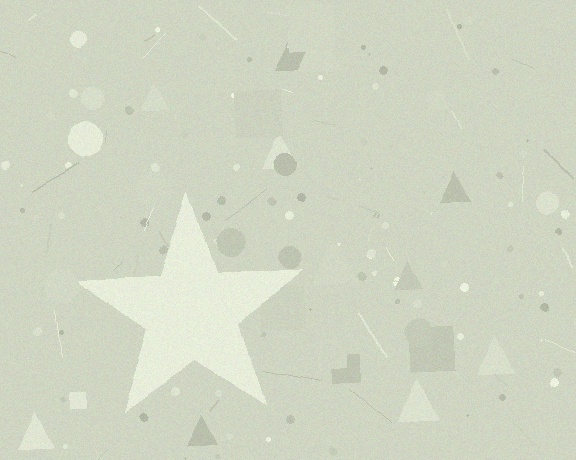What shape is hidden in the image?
A star is hidden in the image.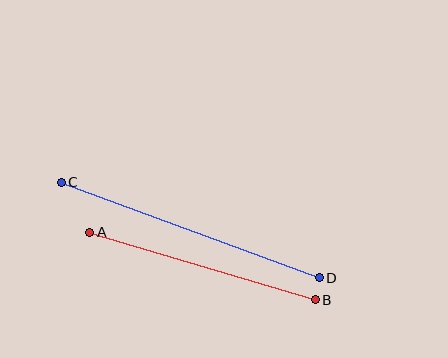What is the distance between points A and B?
The distance is approximately 235 pixels.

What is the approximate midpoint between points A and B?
The midpoint is at approximately (203, 266) pixels.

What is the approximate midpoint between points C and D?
The midpoint is at approximately (190, 230) pixels.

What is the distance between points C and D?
The distance is approximately 275 pixels.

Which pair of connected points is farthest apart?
Points C and D are farthest apart.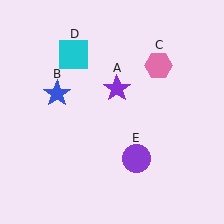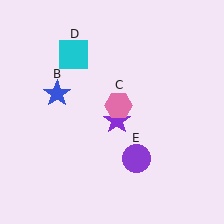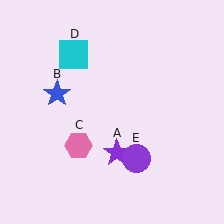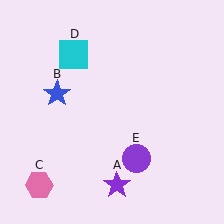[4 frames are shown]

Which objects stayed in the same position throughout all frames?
Blue star (object B) and cyan square (object D) and purple circle (object E) remained stationary.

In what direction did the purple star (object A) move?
The purple star (object A) moved down.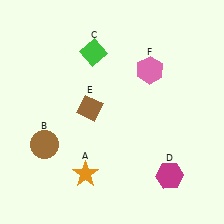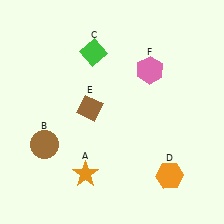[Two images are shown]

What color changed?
The hexagon (D) changed from magenta in Image 1 to orange in Image 2.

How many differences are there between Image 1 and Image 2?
There is 1 difference between the two images.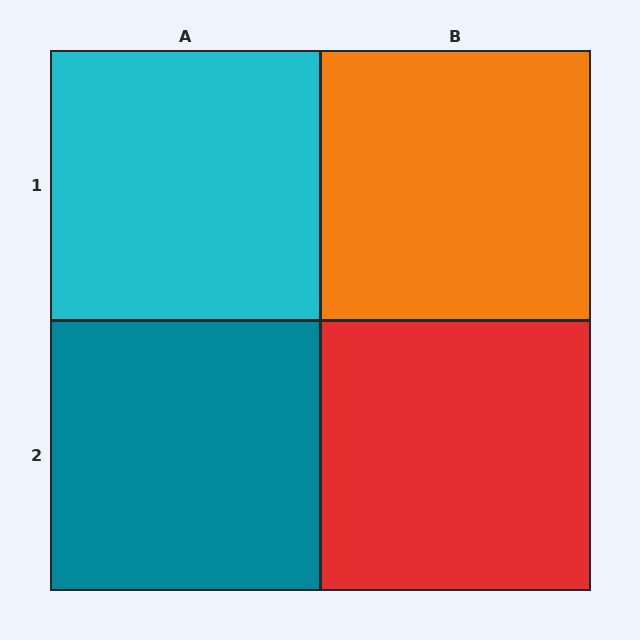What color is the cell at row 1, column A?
Cyan.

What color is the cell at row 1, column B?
Orange.